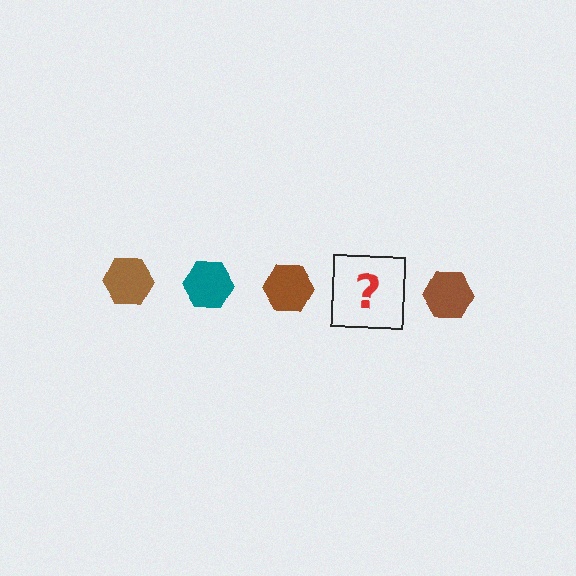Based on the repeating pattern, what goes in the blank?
The blank should be a teal hexagon.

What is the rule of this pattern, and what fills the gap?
The rule is that the pattern cycles through brown, teal hexagons. The gap should be filled with a teal hexagon.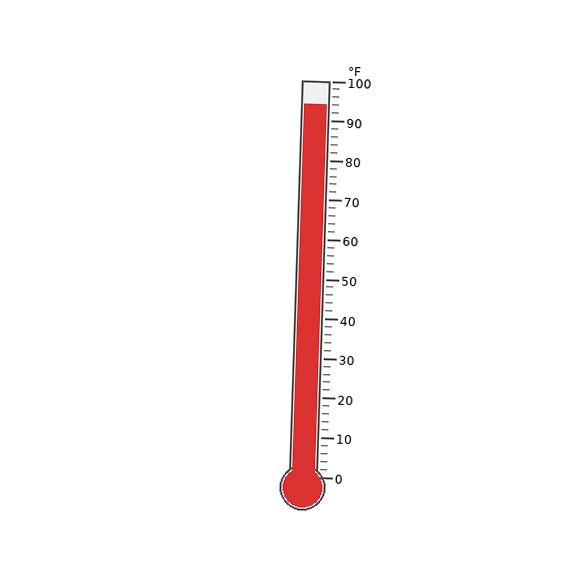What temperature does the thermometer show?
The thermometer shows approximately 94°F.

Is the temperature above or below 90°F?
The temperature is above 90°F.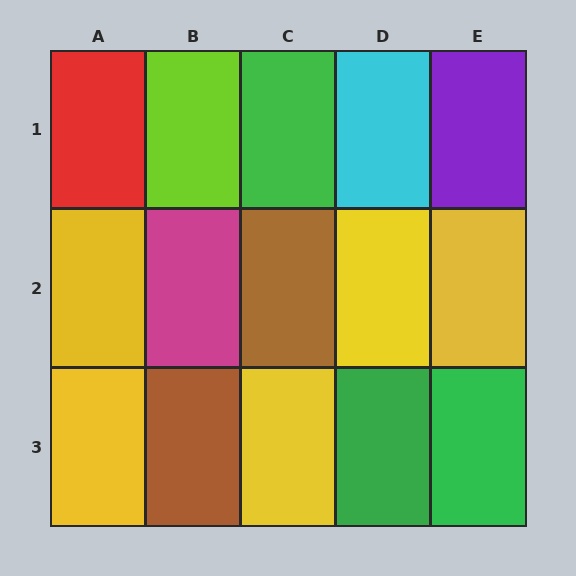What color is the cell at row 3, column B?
Brown.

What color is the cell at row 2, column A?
Yellow.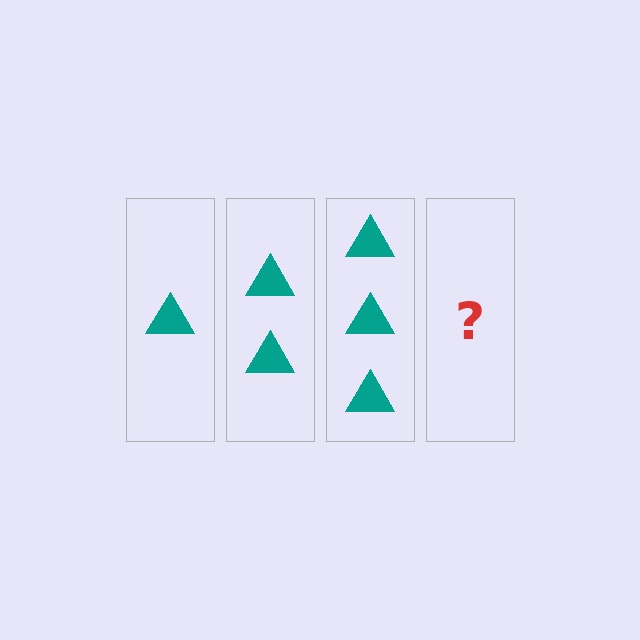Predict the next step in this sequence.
The next step is 4 triangles.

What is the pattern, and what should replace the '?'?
The pattern is that each step adds one more triangle. The '?' should be 4 triangles.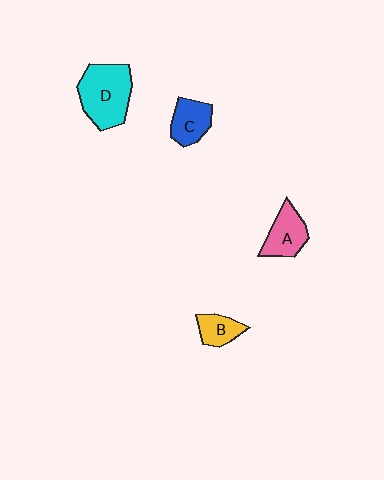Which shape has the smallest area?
Shape B (yellow).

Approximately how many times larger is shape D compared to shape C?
Approximately 1.8 times.